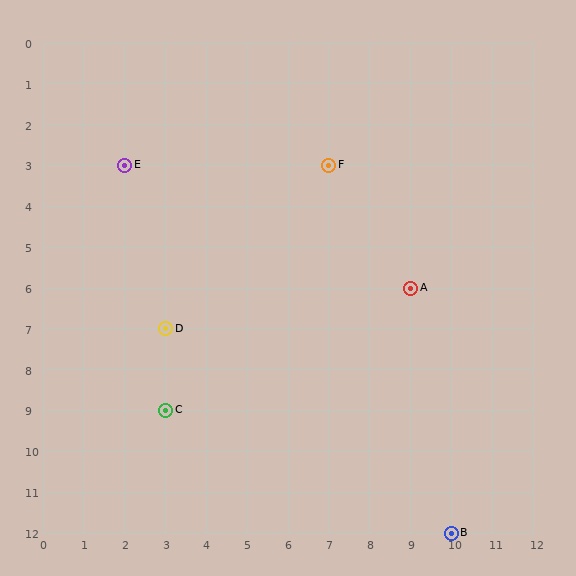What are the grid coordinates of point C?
Point C is at grid coordinates (3, 9).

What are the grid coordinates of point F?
Point F is at grid coordinates (7, 3).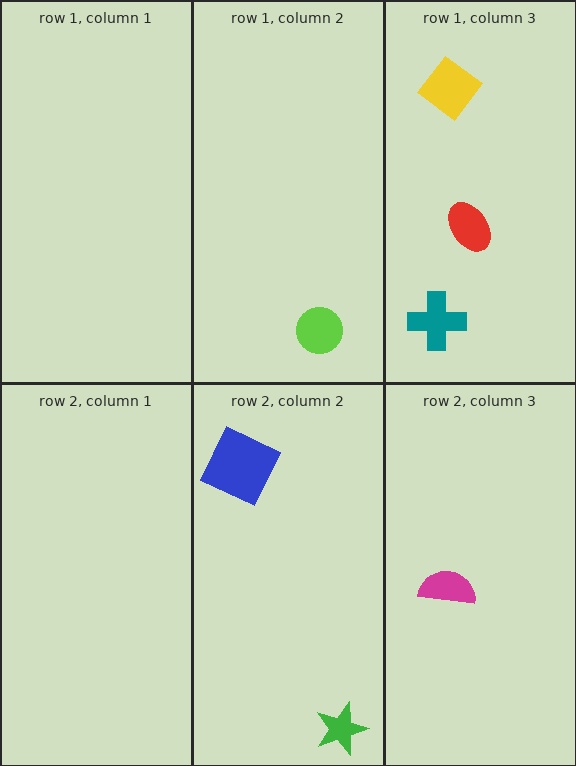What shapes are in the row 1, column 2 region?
The lime circle.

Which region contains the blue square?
The row 2, column 2 region.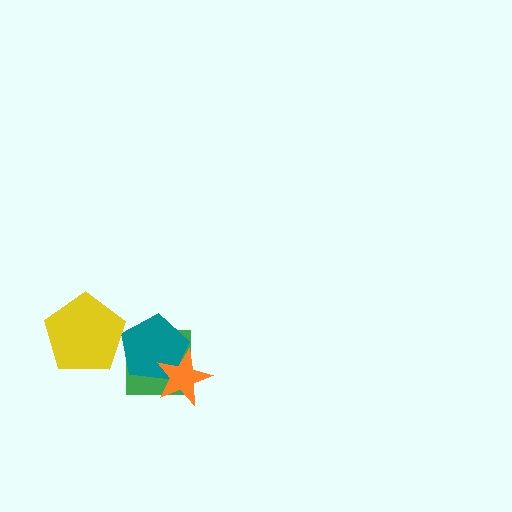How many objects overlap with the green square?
2 objects overlap with the green square.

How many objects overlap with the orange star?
2 objects overlap with the orange star.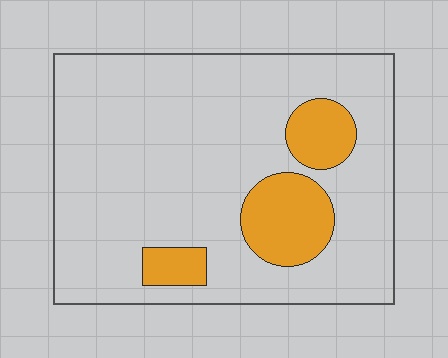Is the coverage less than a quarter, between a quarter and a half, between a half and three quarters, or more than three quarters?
Less than a quarter.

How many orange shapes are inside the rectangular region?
3.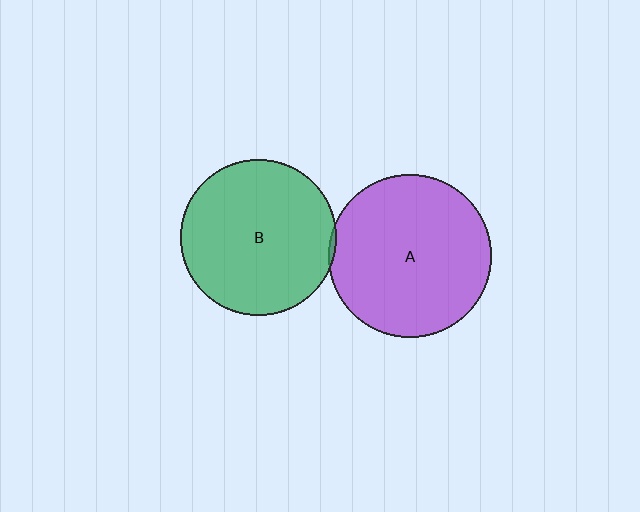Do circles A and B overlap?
Yes.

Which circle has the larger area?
Circle A (purple).